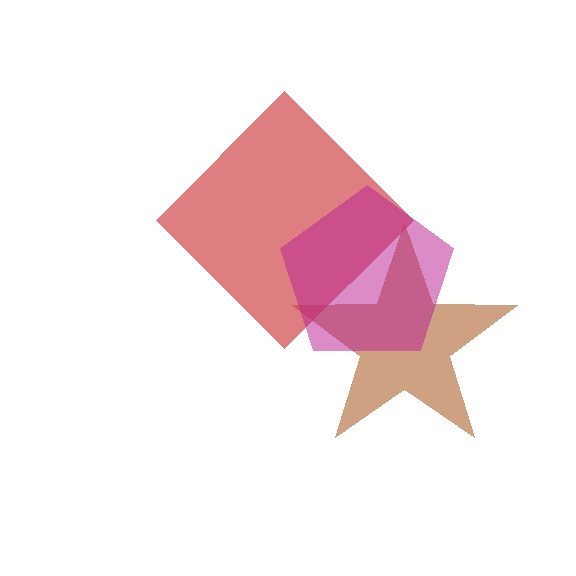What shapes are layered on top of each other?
The layered shapes are: a brown star, a red diamond, a magenta pentagon.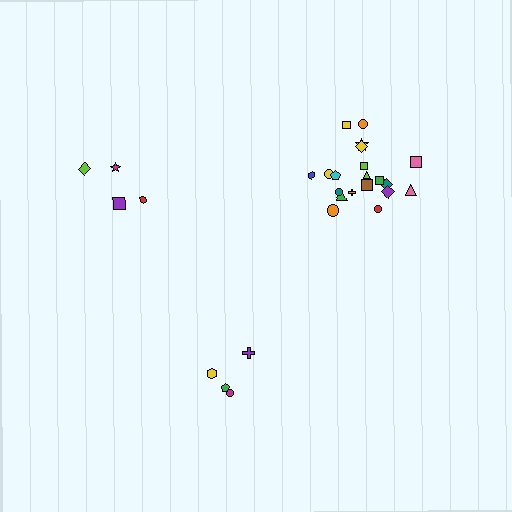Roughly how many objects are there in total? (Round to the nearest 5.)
Roughly 30 objects in total.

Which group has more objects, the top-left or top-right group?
The top-right group.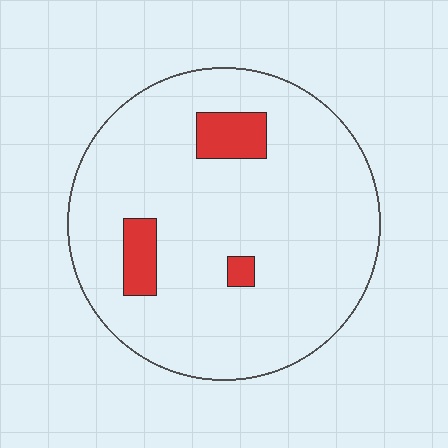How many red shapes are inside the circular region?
3.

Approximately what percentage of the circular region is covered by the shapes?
Approximately 10%.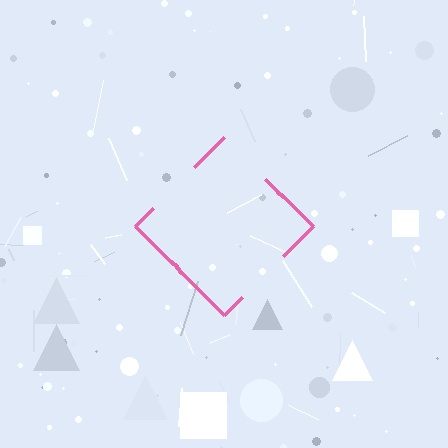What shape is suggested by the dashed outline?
The dashed outline suggests a diamond.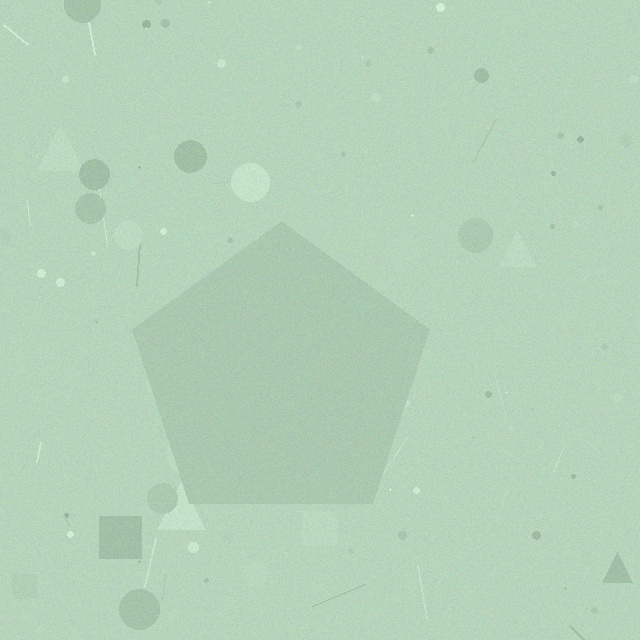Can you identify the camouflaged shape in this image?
The camouflaged shape is a pentagon.